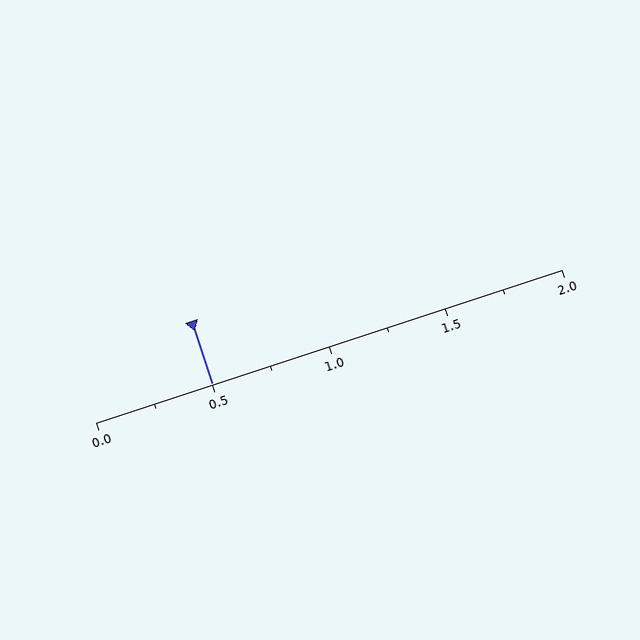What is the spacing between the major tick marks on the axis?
The major ticks are spaced 0.5 apart.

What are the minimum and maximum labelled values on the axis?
The axis runs from 0.0 to 2.0.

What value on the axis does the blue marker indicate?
The marker indicates approximately 0.5.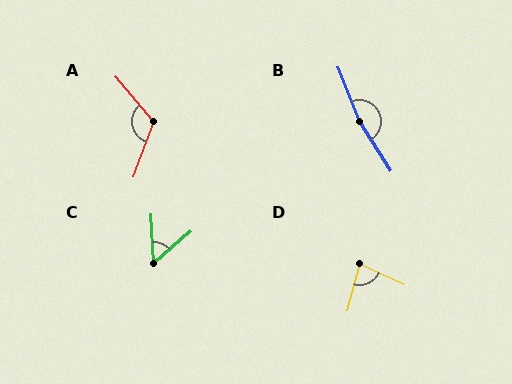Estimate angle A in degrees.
Approximately 120 degrees.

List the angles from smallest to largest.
C (52°), D (79°), A (120°), B (169°).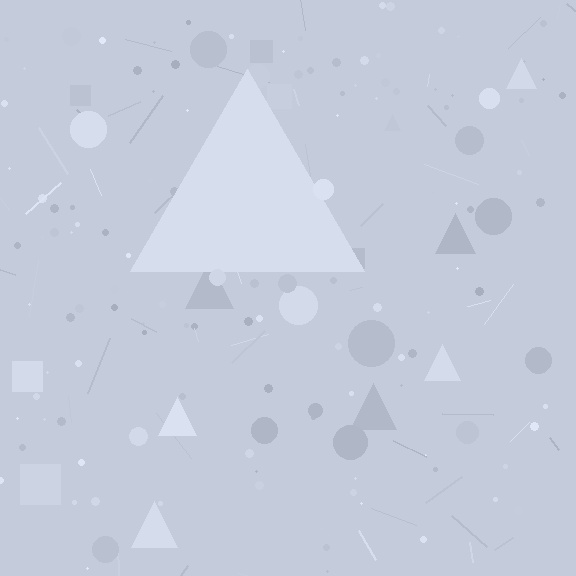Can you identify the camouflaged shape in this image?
The camouflaged shape is a triangle.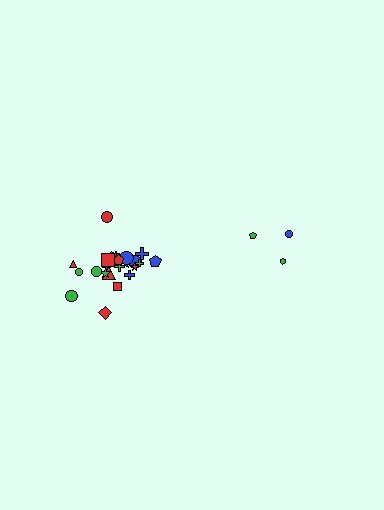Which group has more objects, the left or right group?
The left group.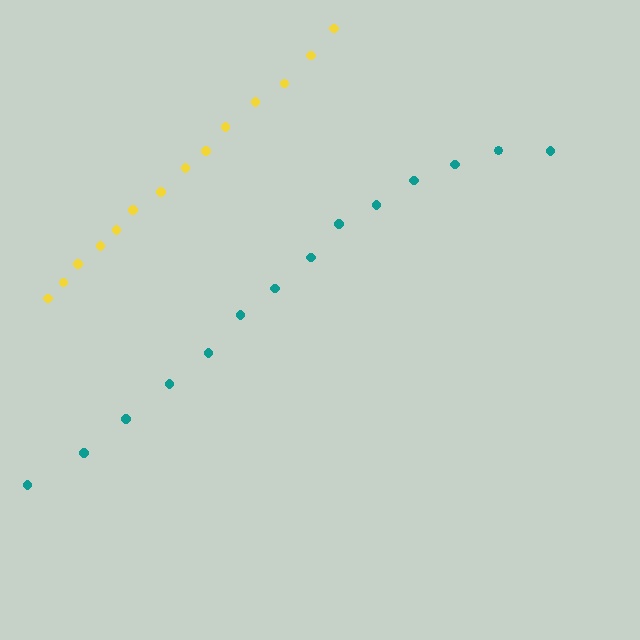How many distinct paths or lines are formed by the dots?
There are 2 distinct paths.